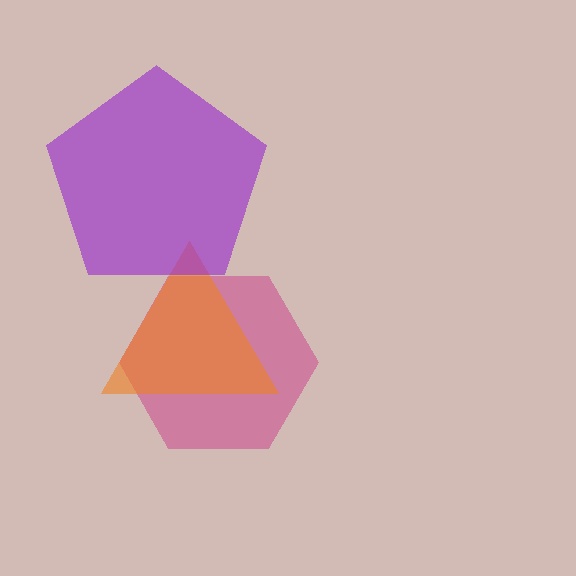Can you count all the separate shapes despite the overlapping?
Yes, there are 3 separate shapes.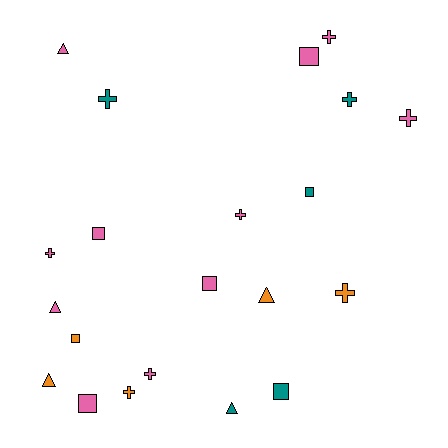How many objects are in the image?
There are 21 objects.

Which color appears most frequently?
Pink, with 11 objects.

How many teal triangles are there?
There is 1 teal triangle.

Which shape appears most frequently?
Cross, with 9 objects.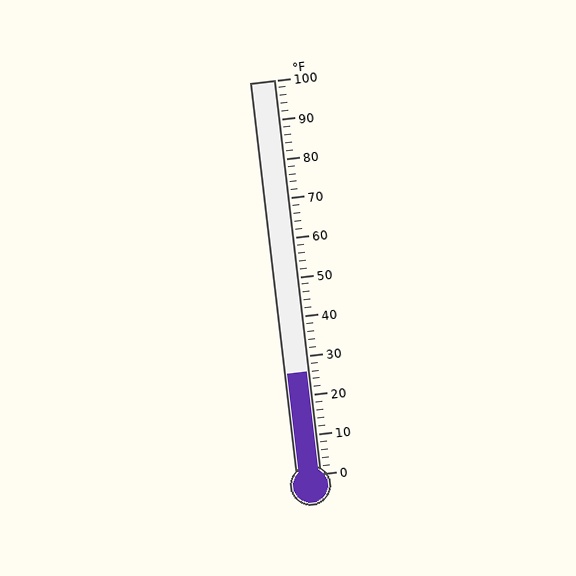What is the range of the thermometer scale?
The thermometer scale ranges from 0°F to 100°F.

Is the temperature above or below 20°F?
The temperature is above 20°F.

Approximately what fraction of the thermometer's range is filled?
The thermometer is filled to approximately 25% of its range.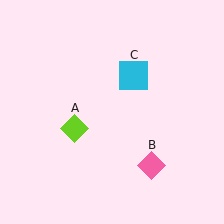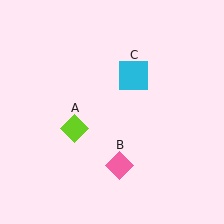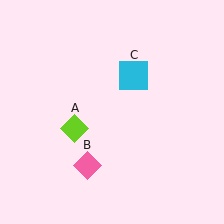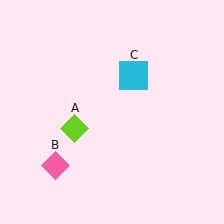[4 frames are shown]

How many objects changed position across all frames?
1 object changed position: pink diamond (object B).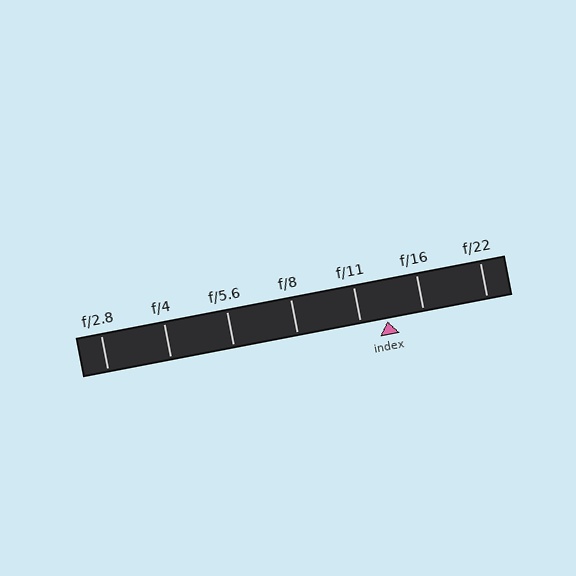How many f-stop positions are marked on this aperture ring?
There are 7 f-stop positions marked.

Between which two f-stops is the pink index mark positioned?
The index mark is between f/11 and f/16.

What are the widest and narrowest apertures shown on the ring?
The widest aperture shown is f/2.8 and the narrowest is f/22.